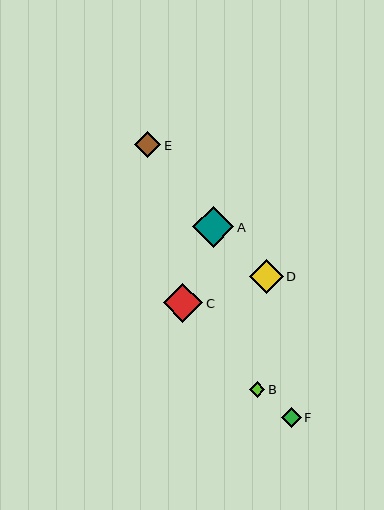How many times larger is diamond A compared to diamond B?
Diamond A is approximately 2.7 times the size of diamond B.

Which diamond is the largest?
Diamond A is the largest with a size of approximately 41 pixels.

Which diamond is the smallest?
Diamond B is the smallest with a size of approximately 15 pixels.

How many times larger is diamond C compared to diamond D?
Diamond C is approximately 1.2 times the size of diamond D.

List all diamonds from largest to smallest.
From largest to smallest: A, C, D, E, F, B.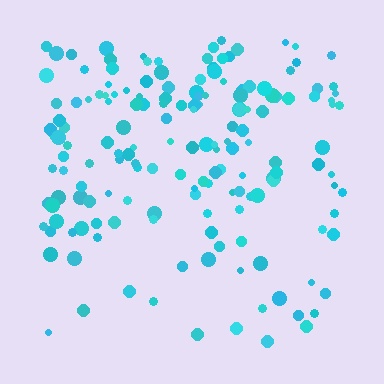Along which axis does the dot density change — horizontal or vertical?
Vertical.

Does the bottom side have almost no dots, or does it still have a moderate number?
Still a moderate number, just noticeably fewer than the top.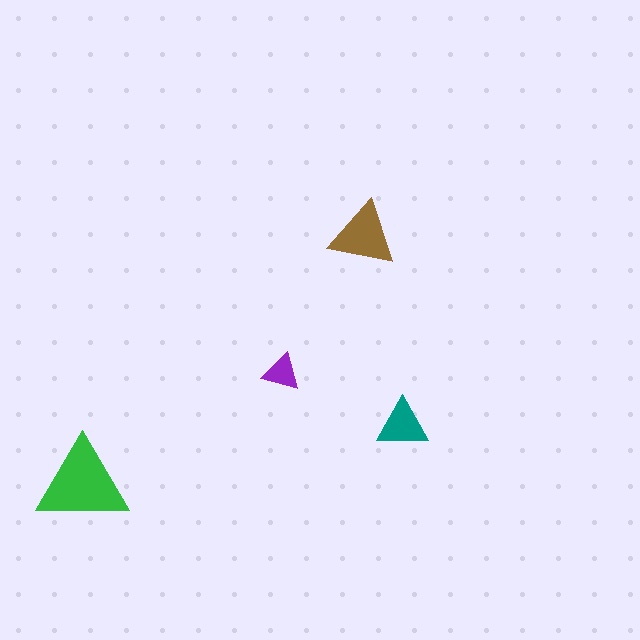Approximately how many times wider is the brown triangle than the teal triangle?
About 1.5 times wider.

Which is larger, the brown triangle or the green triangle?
The green one.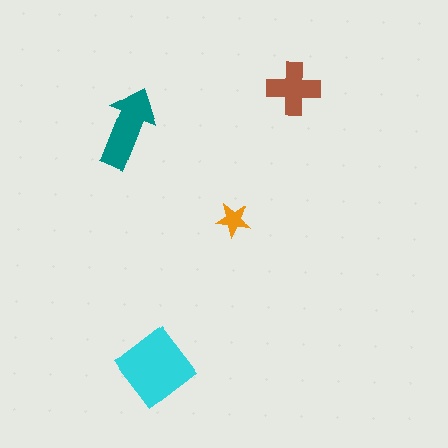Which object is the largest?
The cyan diamond.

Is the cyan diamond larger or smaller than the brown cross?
Larger.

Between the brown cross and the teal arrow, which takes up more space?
The teal arrow.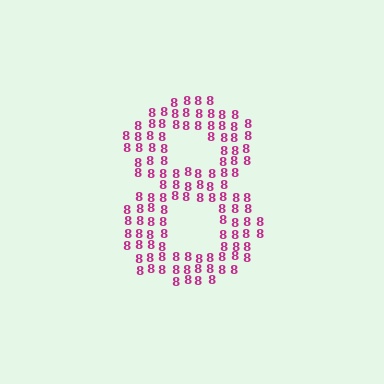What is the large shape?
The large shape is the digit 8.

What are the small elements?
The small elements are digit 8's.